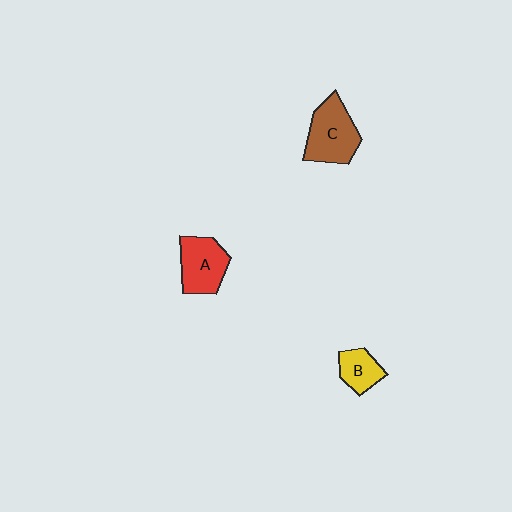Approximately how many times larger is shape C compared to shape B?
Approximately 1.8 times.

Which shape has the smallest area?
Shape B (yellow).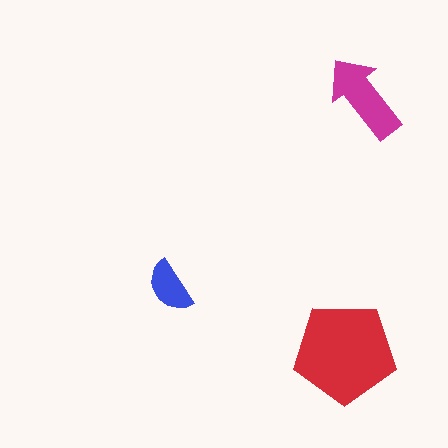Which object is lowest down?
The red pentagon is bottommost.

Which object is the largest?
The red pentagon.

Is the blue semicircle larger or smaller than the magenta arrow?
Smaller.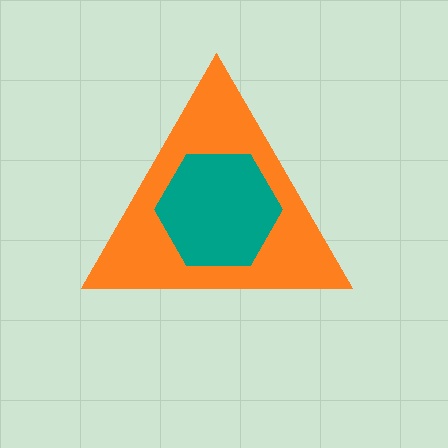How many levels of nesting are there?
2.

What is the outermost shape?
The orange triangle.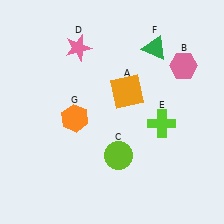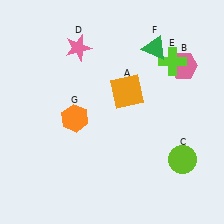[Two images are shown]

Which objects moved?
The objects that moved are: the lime circle (C), the lime cross (E).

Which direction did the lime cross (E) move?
The lime cross (E) moved up.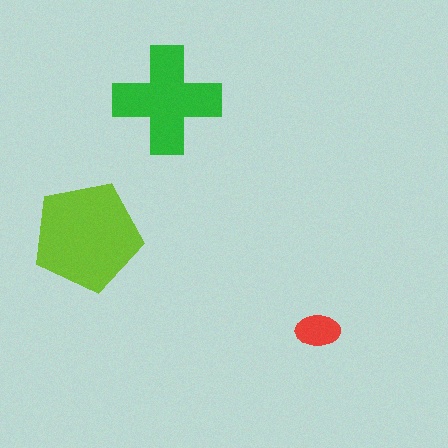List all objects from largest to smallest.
The lime pentagon, the green cross, the red ellipse.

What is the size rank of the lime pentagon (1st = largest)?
1st.